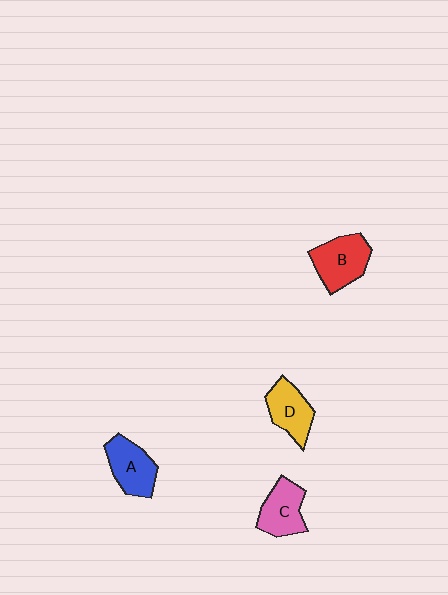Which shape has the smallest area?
Shape D (yellow).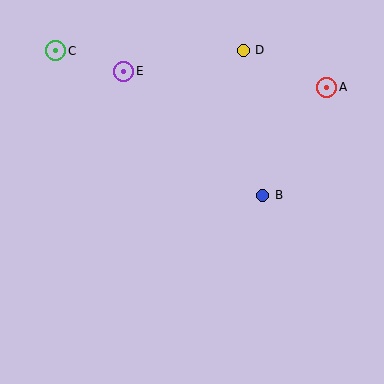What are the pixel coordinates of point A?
Point A is at (327, 87).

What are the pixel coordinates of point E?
Point E is at (124, 71).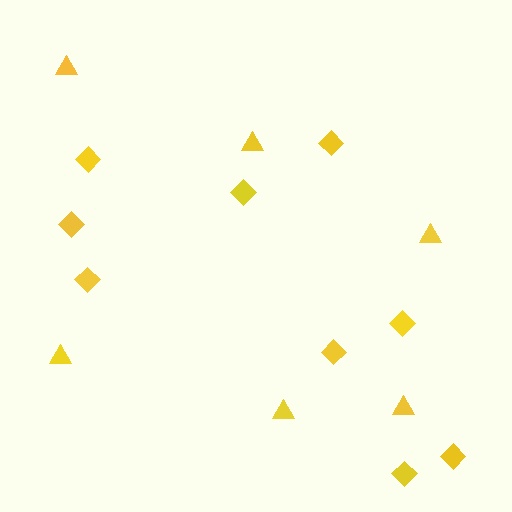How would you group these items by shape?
There are 2 groups: one group of diamonds (9) and one group of triangles (6).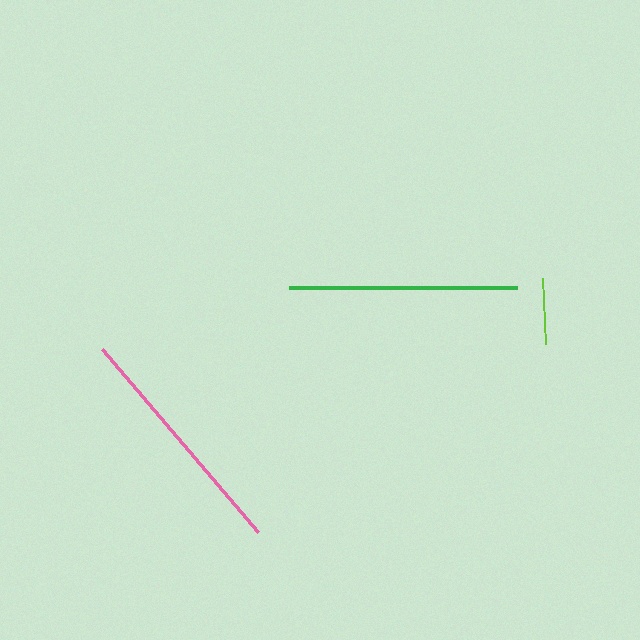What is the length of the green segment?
The green segment is approximately 228 pixels long.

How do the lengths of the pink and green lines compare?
The pink and green lines are approximately the same length.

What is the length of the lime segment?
The lime segment is approximately 66 pixels long.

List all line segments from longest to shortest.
From longest to shortest: pink, green, lime.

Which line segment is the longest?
The pink line is the longest at approximately 241 pixels.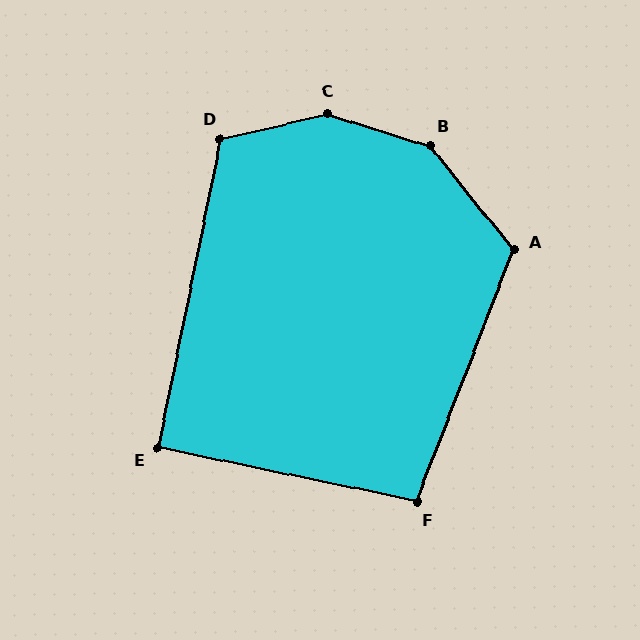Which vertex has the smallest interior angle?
E, at approximately 90 degrees.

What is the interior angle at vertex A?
Approximately 120 degrees (obtuse).